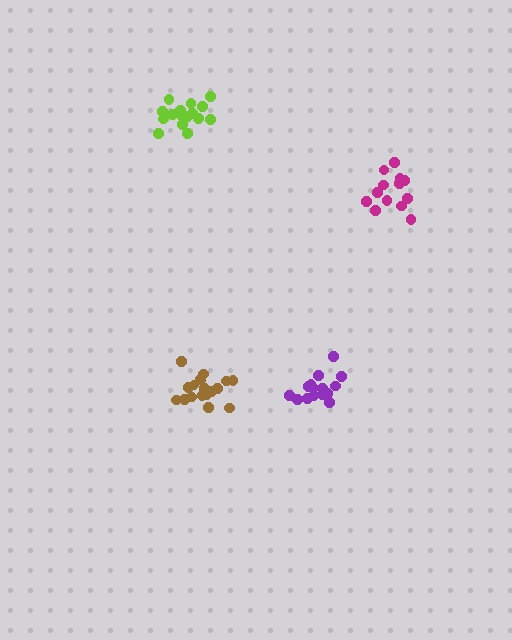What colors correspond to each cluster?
The clusters are colored: brown, lime, magenta, purple.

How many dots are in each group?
Group 1: 17 dots, Group 2: 16 dots, Group 3: 13 dots, Group 4: 15 dots (61 total).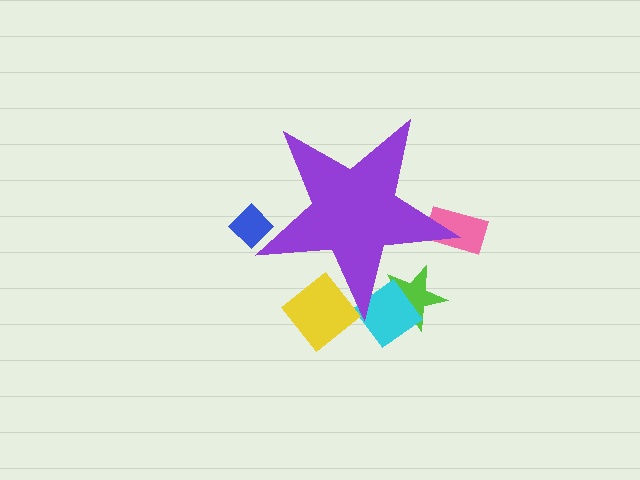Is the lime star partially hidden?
Yes, the lime star is partially hidden behind the purple star.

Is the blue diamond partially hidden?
Yes, the blue diamond is partially hidden behind the purple star.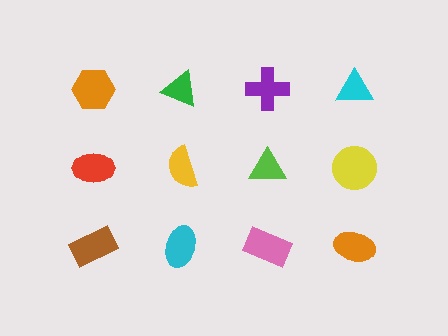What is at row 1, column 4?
A cyan triangle.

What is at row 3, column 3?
A pink rectangle.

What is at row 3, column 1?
A brown rectangle.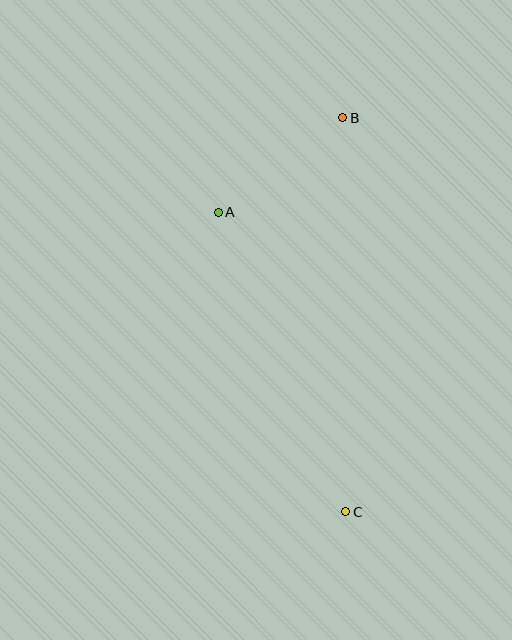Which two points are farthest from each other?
Points B and C are farthest from each other.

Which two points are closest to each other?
Points A and B are closest to each other.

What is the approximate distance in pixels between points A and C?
The distance between A and C is approximately 325 pixels.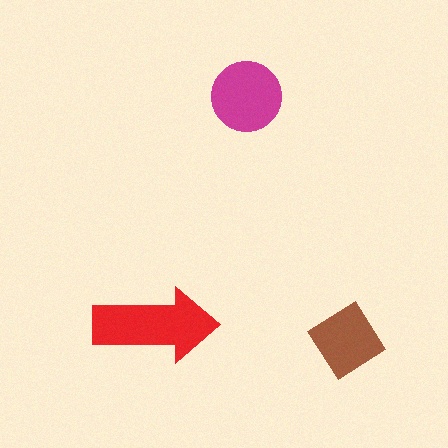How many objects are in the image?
There are 3 objects in the image.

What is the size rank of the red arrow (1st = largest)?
1st.